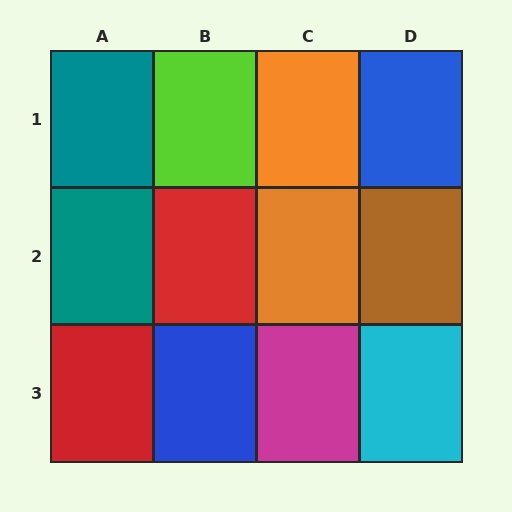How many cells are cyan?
1 cell is cyan.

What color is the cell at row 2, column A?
Teal.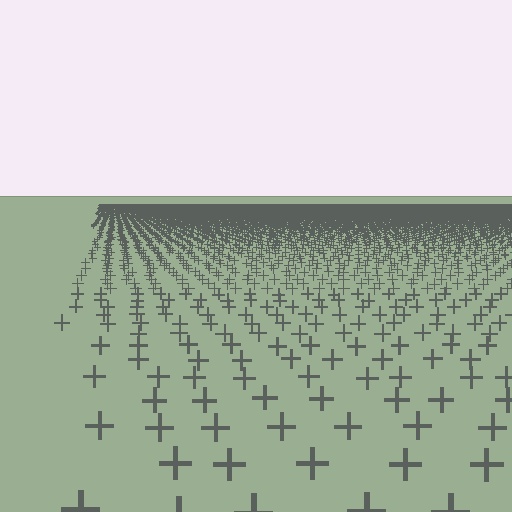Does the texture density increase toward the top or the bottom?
Density increases toward the top.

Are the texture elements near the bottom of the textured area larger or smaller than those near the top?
Larger. Near the bottom, elements are closer to the viewer and appear at a bigger on-screen size.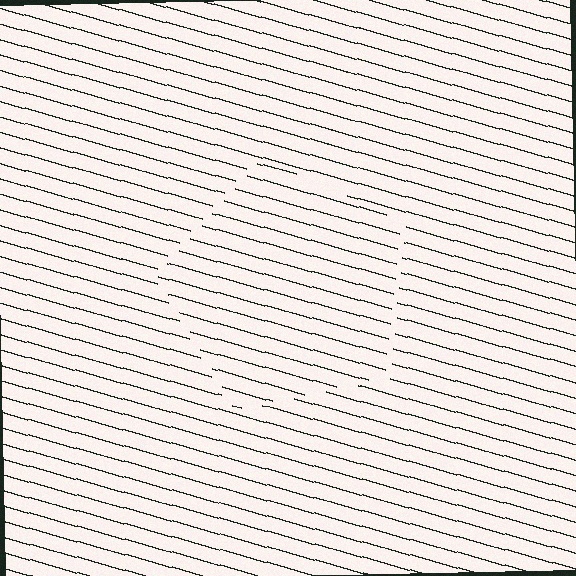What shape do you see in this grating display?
An illusory pentagon. The interior of the shape contains the same grating, shifted by half a period — the contour is defined by the phase discontinuity where line-ends from the inner and outer gratings abut.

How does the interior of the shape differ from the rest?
The interior of the shape contains the same grating, shifted by half a period — the contour is defined by the phase discontinuity where line-ends from the inner and outer gratings abut.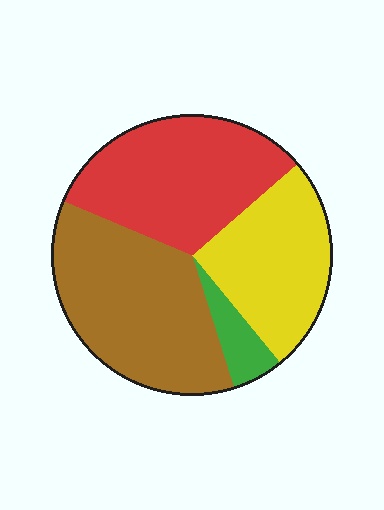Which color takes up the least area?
Green, at roughly 5%.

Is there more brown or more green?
Brown.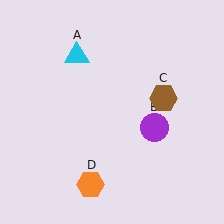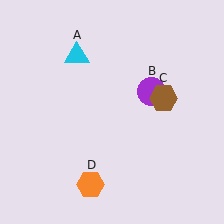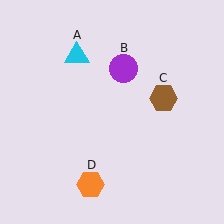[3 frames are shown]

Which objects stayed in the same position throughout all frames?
Cyan triangle (object A) and brown hexagon (object C) and orange hexagon (object D) remained stationary.